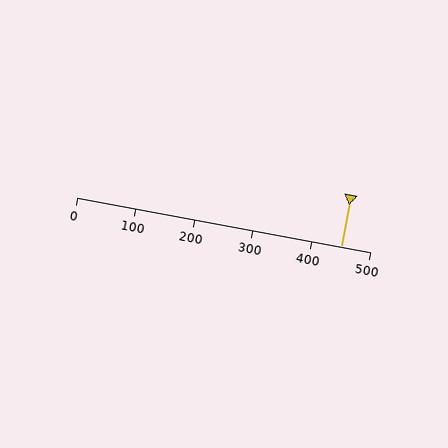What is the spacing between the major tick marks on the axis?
The major ticks are spaced 100 apart.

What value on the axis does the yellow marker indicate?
The marker indicates approximately 450.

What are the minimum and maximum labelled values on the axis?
The axis runs from 0 to 500.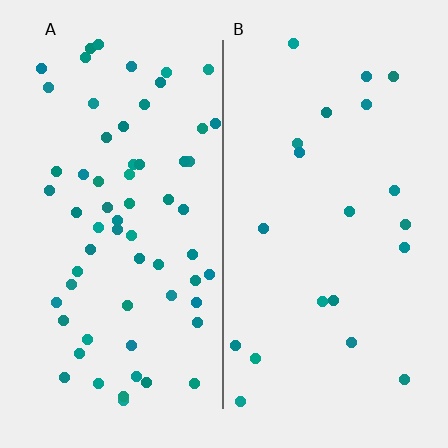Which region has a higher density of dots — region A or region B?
A (the left).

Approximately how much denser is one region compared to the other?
Approximately 3.0× — region A over region B.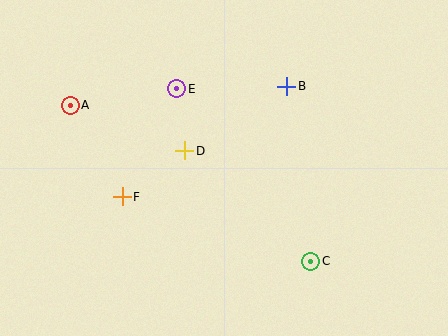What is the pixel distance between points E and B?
The distance between E and B is 110 pixels.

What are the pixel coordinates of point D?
Point D is at (185, 151).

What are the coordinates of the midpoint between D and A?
The midpoint between D and A is at (127, 128).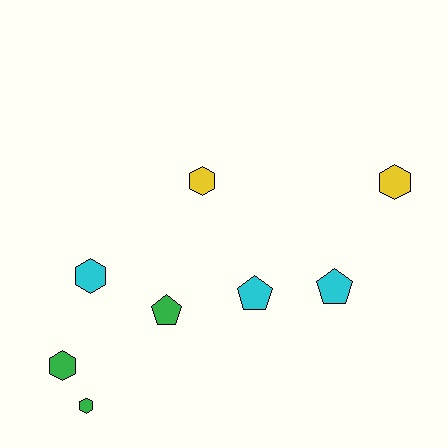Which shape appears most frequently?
Hexagon, with 5 objects.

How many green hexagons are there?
There are 2 green hexagons.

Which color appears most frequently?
Green, with 3 objects.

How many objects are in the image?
There are 8 objects.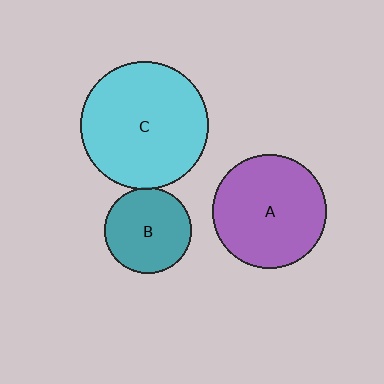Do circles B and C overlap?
Yes.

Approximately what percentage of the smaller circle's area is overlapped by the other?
Approximately 5%.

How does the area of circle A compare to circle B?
Approximately 1.7 times.